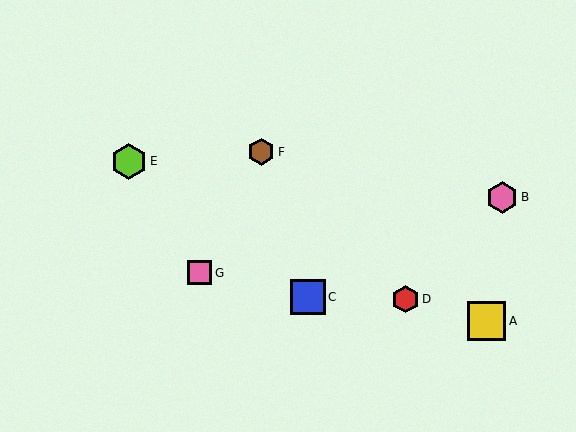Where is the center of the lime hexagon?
The center of the lime hexagon is at (129, 161).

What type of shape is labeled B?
Shape B is a pink hexagon.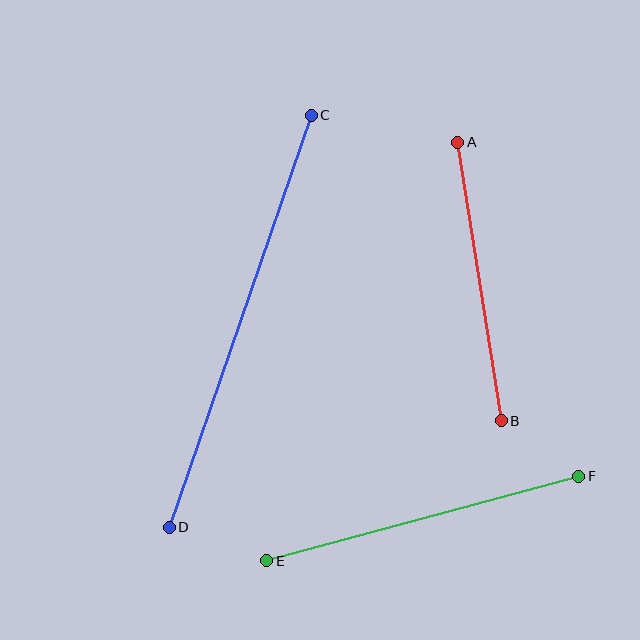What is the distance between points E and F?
The distance is approximately 324 pixels.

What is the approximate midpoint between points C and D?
The midpoint is at approximately (240, 321) pixels.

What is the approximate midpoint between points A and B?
The midpoint is at approximately (479, 281) pixels.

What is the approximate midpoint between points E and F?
The midpoint is at approximately (423, 518) pixels.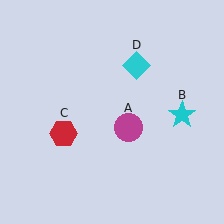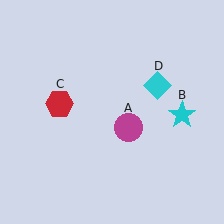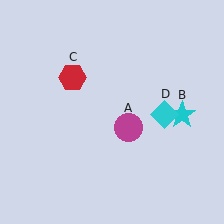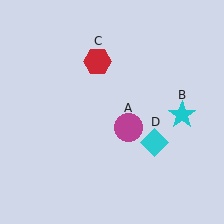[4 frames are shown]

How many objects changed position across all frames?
2 objects changed position: red hexagon (object C), cyan diamond (object D).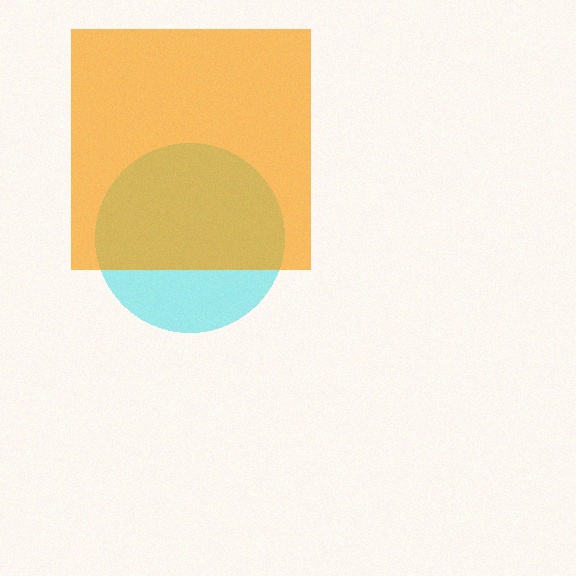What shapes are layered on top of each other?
The layered shapes are: a cyan circle, an orange square.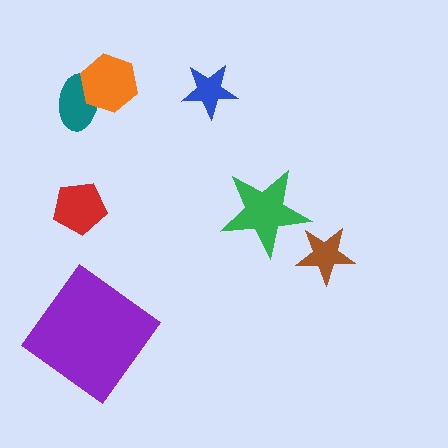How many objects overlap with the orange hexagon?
1 object overlaps with the orange hexagon.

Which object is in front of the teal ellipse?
The orange hexagon is in front of the teal ellipse.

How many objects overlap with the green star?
0 objects overlap with the green star.